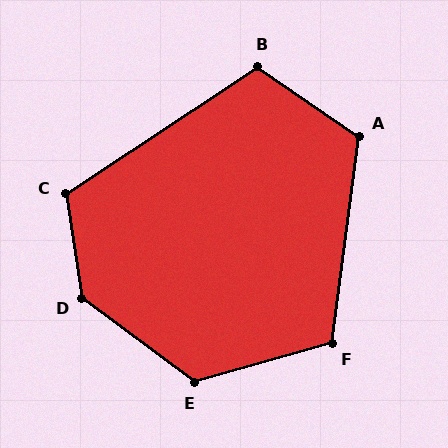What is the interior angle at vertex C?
Approximately 115 degrees (obtuse).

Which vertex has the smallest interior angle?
B, at approximately 112 degrees.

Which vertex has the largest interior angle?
D, at approximately 135 degrees.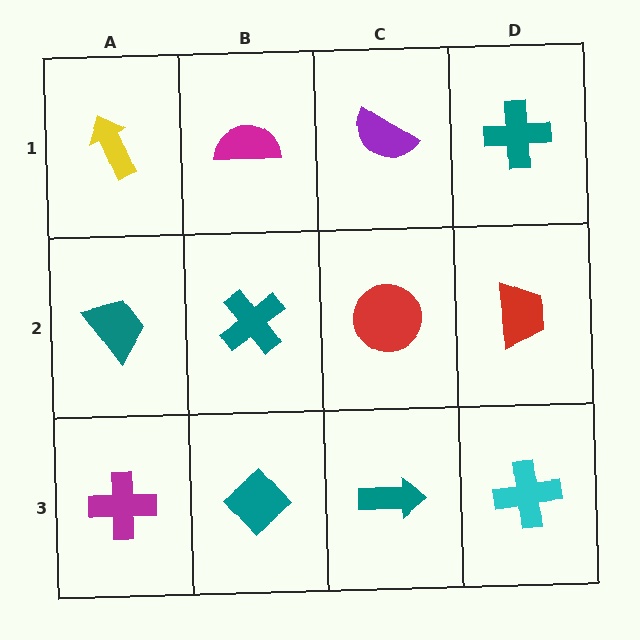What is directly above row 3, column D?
A red trapezoid.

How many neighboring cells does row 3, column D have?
2.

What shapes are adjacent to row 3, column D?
A red trapezoid (row 2, column D), a teal arrow (row 3, column C).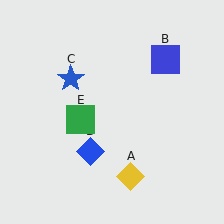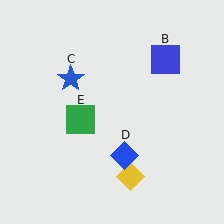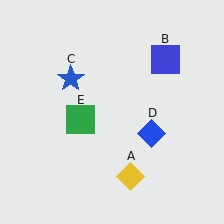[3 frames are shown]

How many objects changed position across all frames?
1 object changed position: blue diamond (object D).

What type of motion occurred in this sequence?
The blue diamond (object D) rotated counterclockwise around the center of the scene.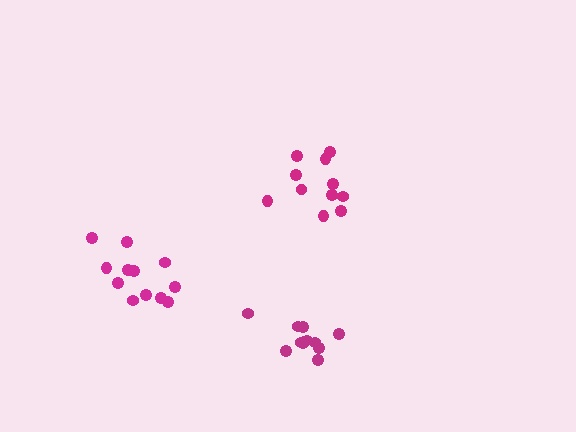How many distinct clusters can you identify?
There are 3 distinct clusters.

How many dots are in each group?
Group 1: 11 dots, Group 2: 12 dots, Group 3: 12 dots (35 total).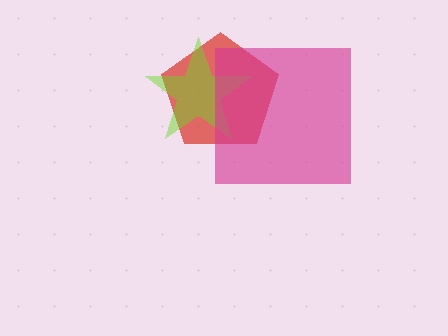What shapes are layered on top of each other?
The layered shapes are: a red pentagon, a lime star, a magenta square.